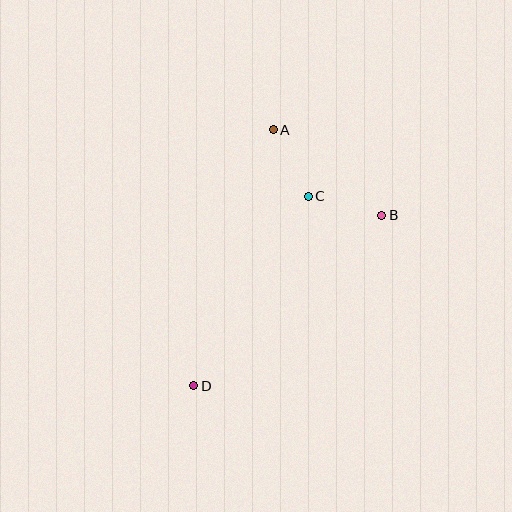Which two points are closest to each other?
Points A and C are closest to each other.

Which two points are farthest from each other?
Points A and D are farthest from each other.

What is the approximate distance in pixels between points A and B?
The distance between A and B is approximately 138 pixels.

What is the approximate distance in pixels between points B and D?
The distance between B and D is approximately 254 pixels.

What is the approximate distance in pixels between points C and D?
The distance between C and D is approximately 221 pixels.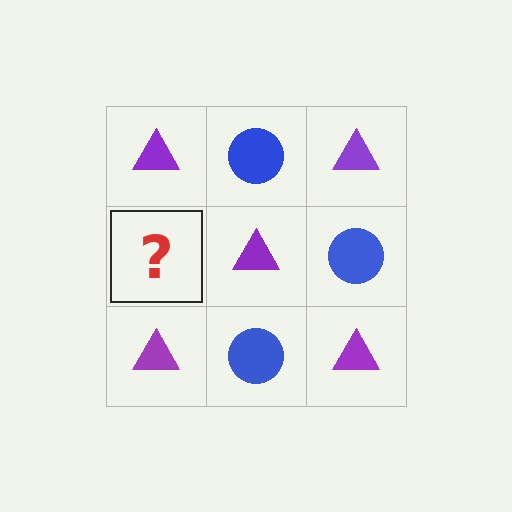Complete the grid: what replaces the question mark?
The question mark should be replaced with a blue circle.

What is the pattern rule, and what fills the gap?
The rule is that it alternates purple triangle and blue circle in a checkerboard pattern. The gap should be filled with a blue circle.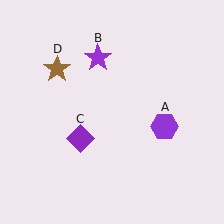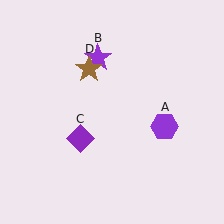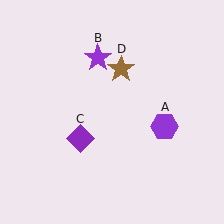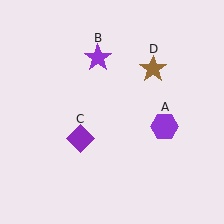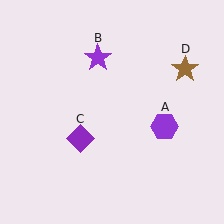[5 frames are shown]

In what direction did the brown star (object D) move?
The brown star (object D) moved right.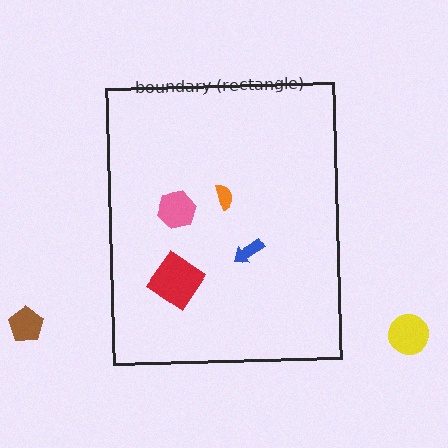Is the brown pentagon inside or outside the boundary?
Outside.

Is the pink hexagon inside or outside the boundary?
Inside.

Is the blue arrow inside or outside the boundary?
Inside.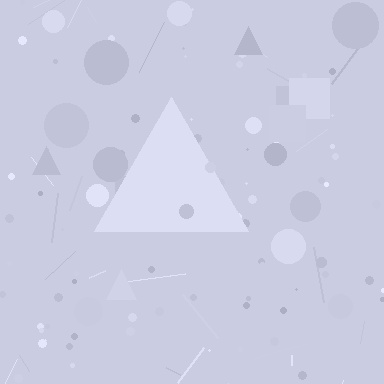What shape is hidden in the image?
A triangle is hidden in the image.